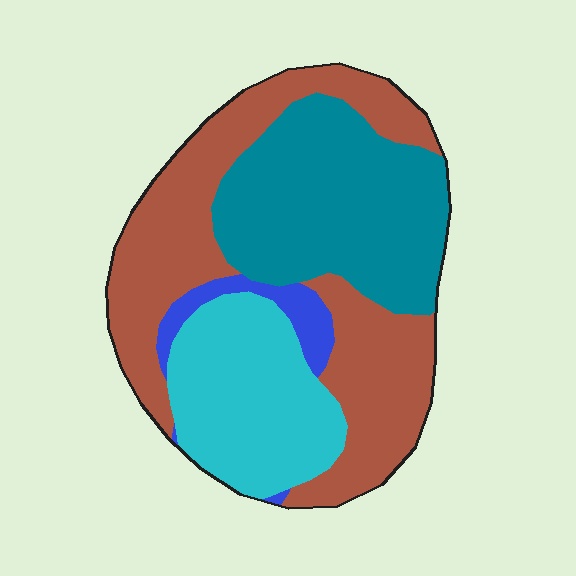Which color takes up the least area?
Blue, at roughly 5%.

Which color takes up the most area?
Brown, at roughly 40%.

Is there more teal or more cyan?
Teal.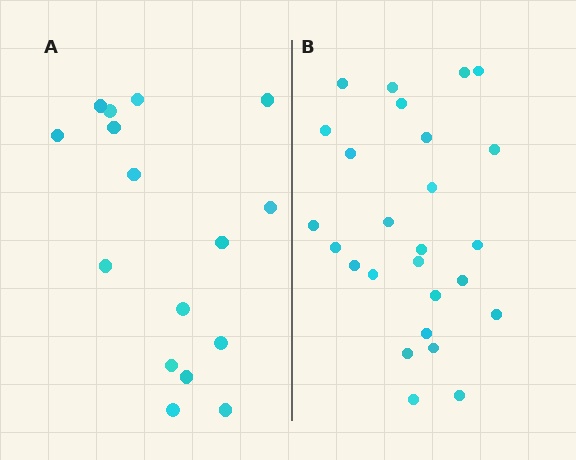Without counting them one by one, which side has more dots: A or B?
Region B (the right region) has more dots.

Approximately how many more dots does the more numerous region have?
Region B has roughly 10 or so more dots than region A.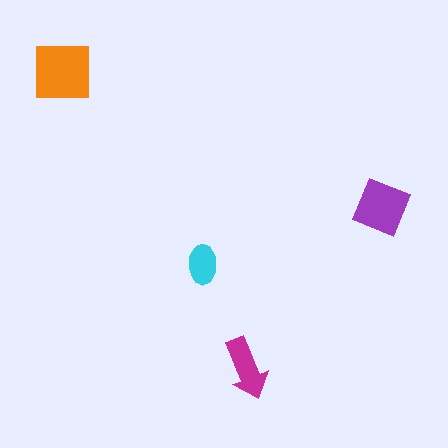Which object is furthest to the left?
The orange square is leftmost.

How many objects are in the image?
There are 4 objects in the image.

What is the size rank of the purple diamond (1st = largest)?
2nd.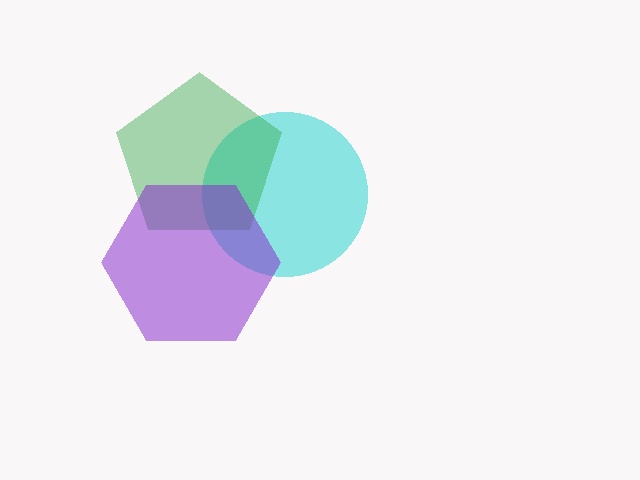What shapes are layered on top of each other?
The layered shapes are: a cyan circle, a green pentagon, a purple hexagon.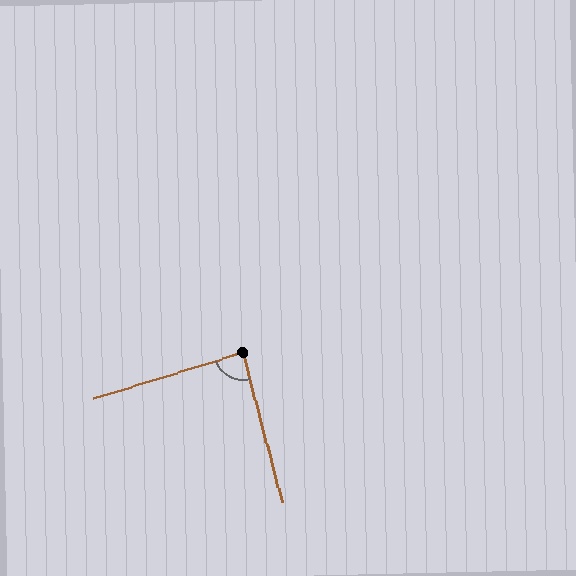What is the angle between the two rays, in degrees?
Approximately 87 degrees.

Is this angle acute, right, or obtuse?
It is approximately a right angle.